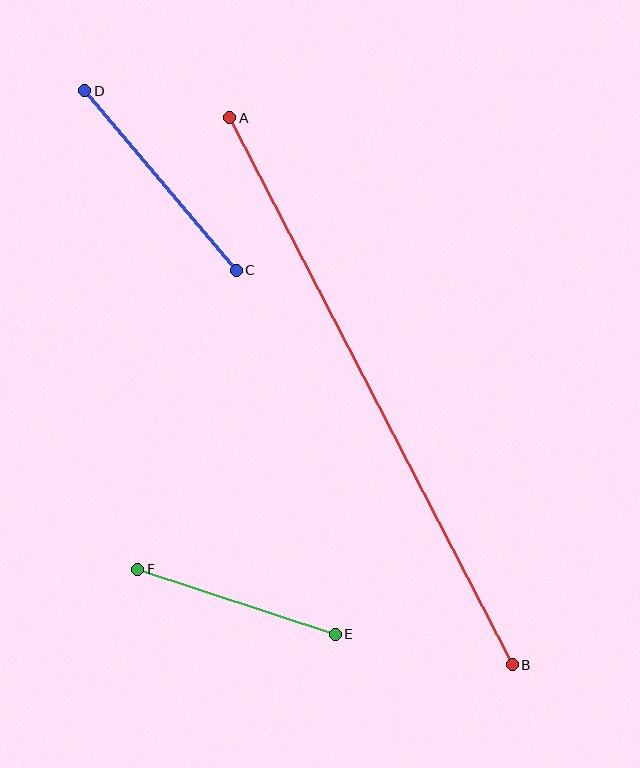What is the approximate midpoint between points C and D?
The midpoint is at approximately (161, 181) pixels.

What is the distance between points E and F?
The distance is approximately 208 pixels.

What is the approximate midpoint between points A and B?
The midpoint is at approximately (371, 391) pixels.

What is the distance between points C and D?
The distance is approximately 235 pixels.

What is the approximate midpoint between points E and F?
The midpoint is at approximately (236, 602) pixels.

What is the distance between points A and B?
The distance is approximately 615 pixels.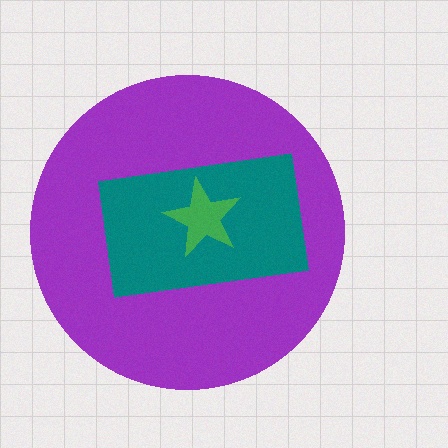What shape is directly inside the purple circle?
The teal rectangle.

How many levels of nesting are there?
3.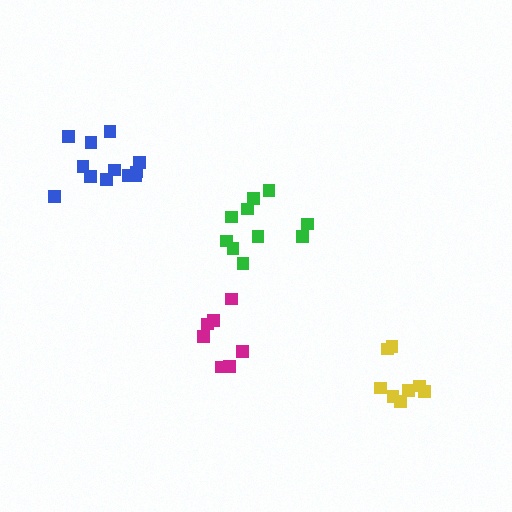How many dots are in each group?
Group 1: 8 dots, Group 2: 10 dots, Group 3: 7 dots, Group 4: 12 dots (37 total).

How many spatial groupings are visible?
There are 4 spatial groupings.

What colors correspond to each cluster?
The clusters are colored: yellow, green, magenta, blue.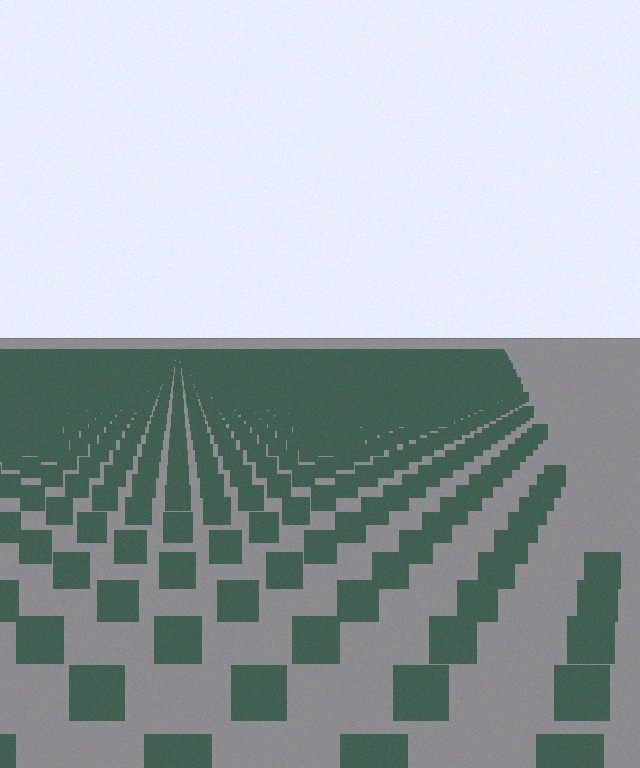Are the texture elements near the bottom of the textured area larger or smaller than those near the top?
Larger. Near the bottom, elements are closer to the viewer and appear at a bigger on-screen size.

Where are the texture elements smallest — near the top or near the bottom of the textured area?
Near the top.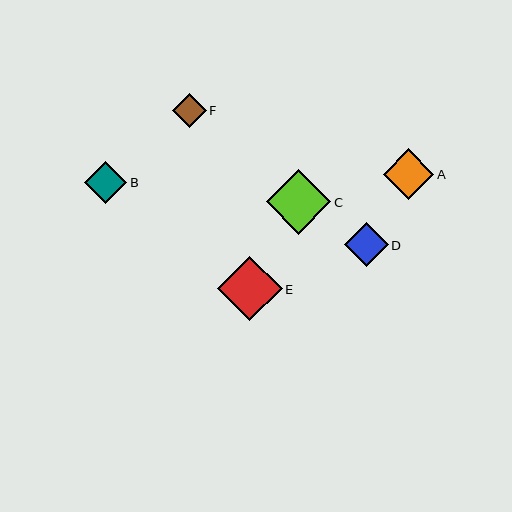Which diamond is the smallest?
Diamond F is the smallest with a size of approximately 34 pixels.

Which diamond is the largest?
Diamond C is the largest with a size of approximately 65 pixels.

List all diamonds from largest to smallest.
From largest to smallest: C, E, A, D, B, F.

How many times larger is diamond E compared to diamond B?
Diamond E is approximately 1.5 times the size of diamond B.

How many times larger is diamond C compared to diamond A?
Diamond C is approximately 1.3 times the size of diamond A.